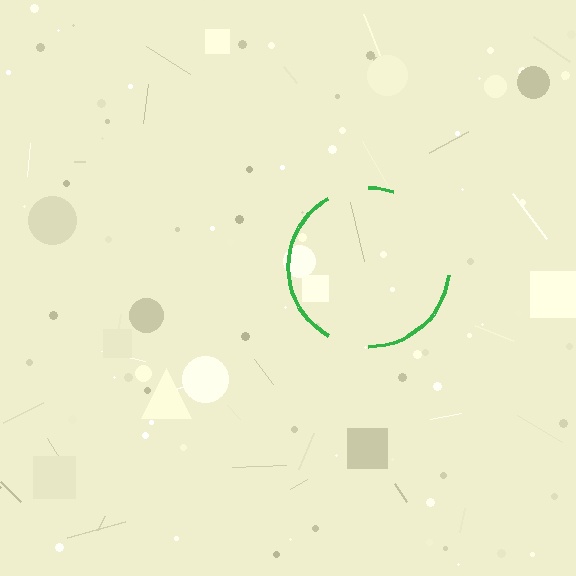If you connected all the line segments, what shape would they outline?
They would outline a circle.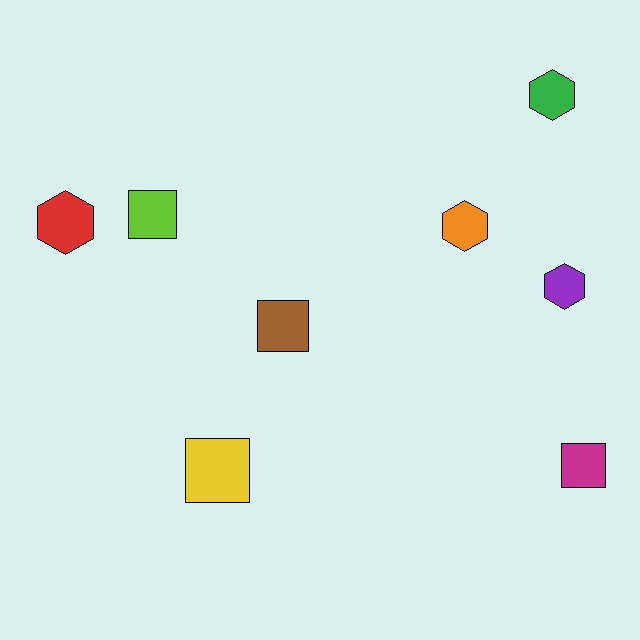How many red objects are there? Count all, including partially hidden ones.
There is 1 red object.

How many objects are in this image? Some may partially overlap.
There are 8 objects.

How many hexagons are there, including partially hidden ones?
There are 4 hexagons.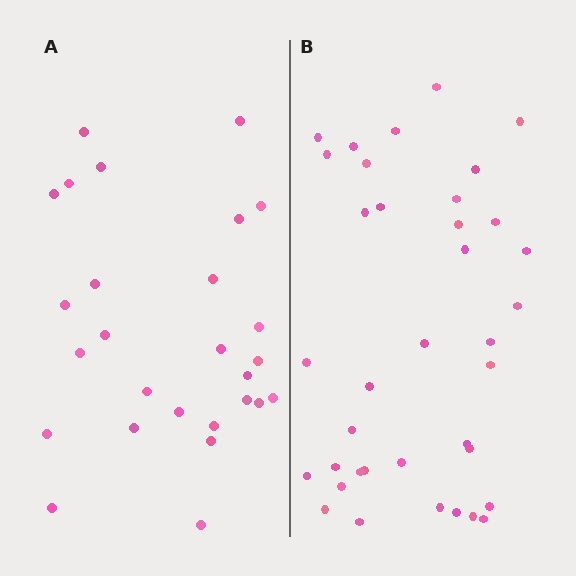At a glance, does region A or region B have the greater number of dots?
Region B (the right region) has more dots.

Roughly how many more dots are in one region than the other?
Region B has roughly 10 or so more dots than region A.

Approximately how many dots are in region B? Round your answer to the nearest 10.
About 40 dots. (The exact count is 37, which rounds to 40.)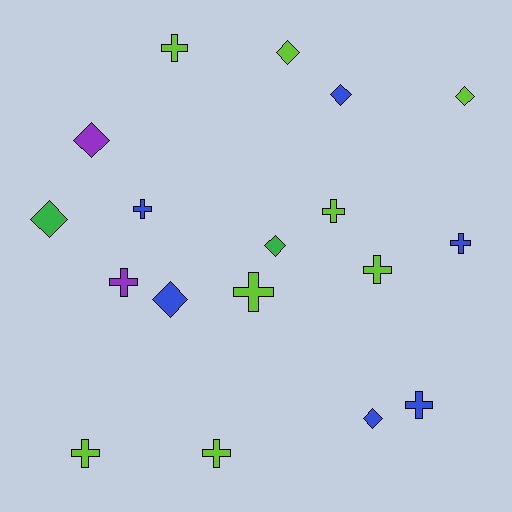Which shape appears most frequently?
Cross, with 10 objects.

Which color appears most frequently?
Lime, with 8 objects.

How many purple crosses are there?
There is 1 purple cross.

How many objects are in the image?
There are 18 objects.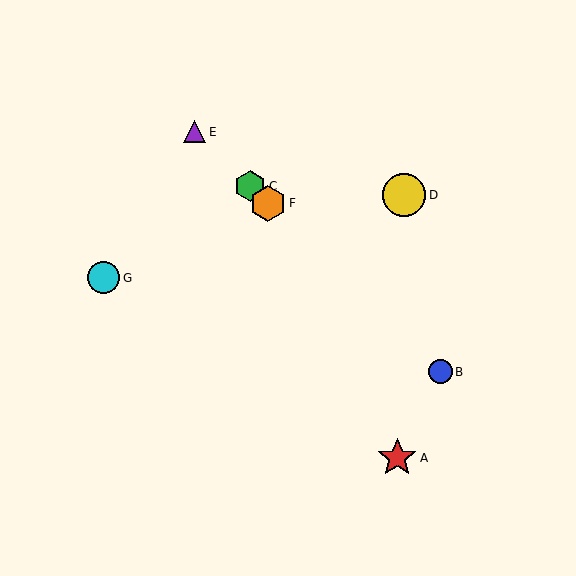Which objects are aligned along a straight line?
Objects B, C, E, F are aligned along a straight line.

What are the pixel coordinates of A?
Object A is at (397, 458).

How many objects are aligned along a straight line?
4 objects (B, C, E, F) are aligned along a straight line.